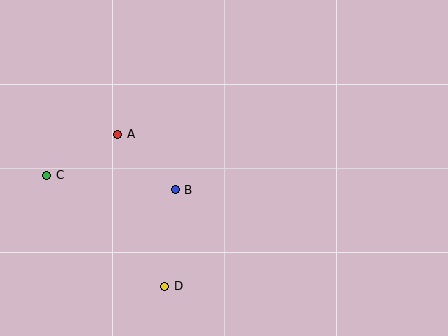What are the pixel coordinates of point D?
Point D is at (165, 286).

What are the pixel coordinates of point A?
Point A is at (118, 134).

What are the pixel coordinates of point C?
Point C is at (47, 175).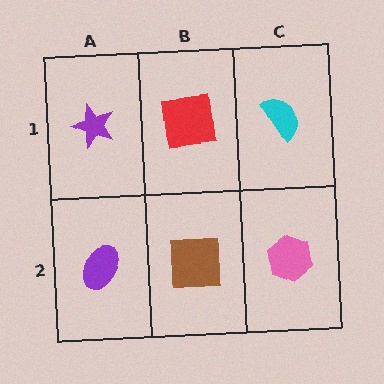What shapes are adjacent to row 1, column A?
A purple ellipse (row 2, column A), a red square (row 1, column B).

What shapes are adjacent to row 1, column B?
A brown square (row 2, column B), a purple star (row 1, column A), a cyan semicircle (row 1, column C).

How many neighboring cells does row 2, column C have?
2.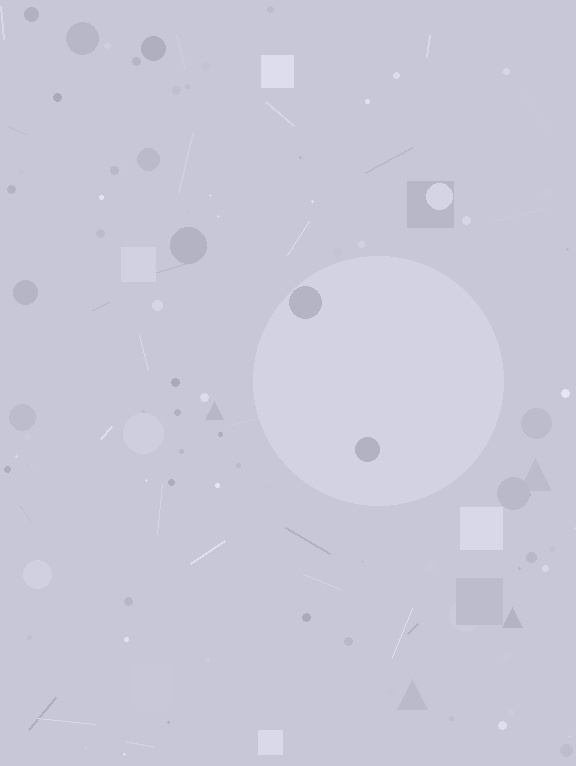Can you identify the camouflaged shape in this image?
The camouflaged shape is a circle.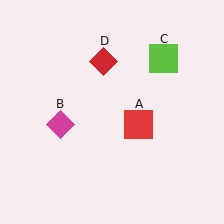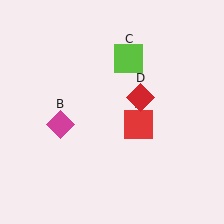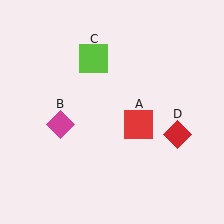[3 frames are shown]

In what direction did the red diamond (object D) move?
The red diamond (object D) moved down and to the right.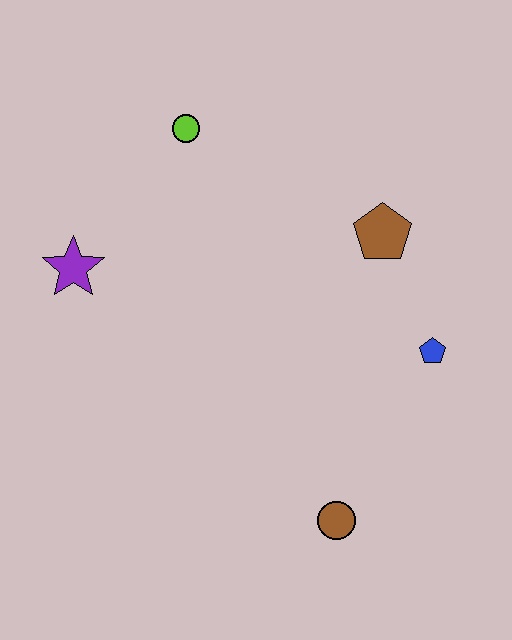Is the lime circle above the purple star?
Yes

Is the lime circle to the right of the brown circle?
No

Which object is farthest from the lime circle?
The brown circle is farthest from the lime circle.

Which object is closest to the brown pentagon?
The blue pentagon is closest to the brown pentagon.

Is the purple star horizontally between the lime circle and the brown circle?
No